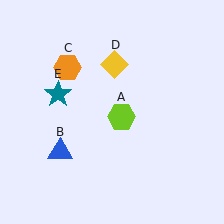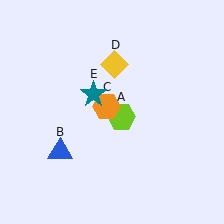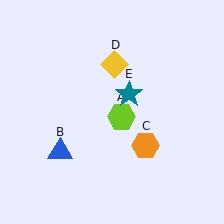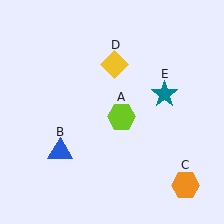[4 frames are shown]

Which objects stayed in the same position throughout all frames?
Lime hexagon (object A) and blue triangle (object B) and yellow diamond (object D) remained stationary.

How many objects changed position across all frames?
2 objects changed position: orange hexagon (object C), teal star (object E).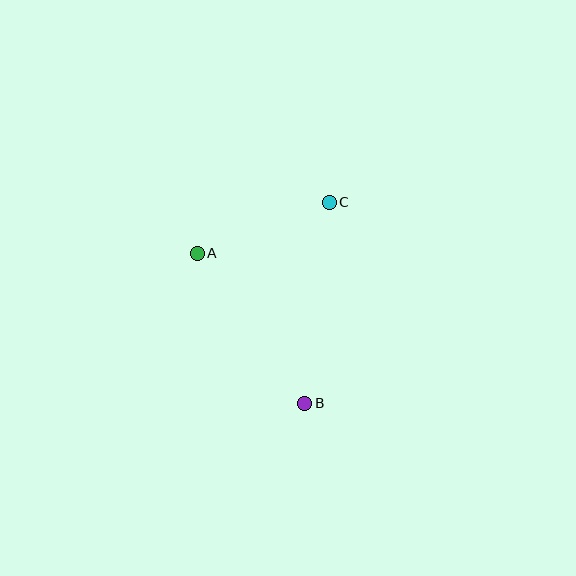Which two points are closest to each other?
Points A and C are closest to each other.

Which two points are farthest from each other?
Points B and C are farthest from each other.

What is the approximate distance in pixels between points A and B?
The distance between A and B is approximately 185 pixels.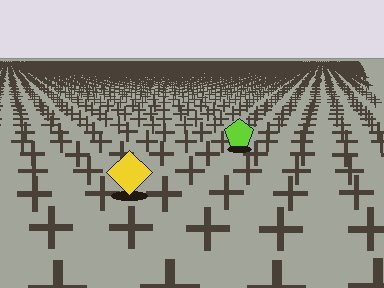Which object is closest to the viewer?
The yellow diamond is closest. The texture marks near it are larger and more spread out.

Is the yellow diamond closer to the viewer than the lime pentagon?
Yes. The yellow diamond is closer — you can tell from the texture gradient: the ground texture is coarser near it.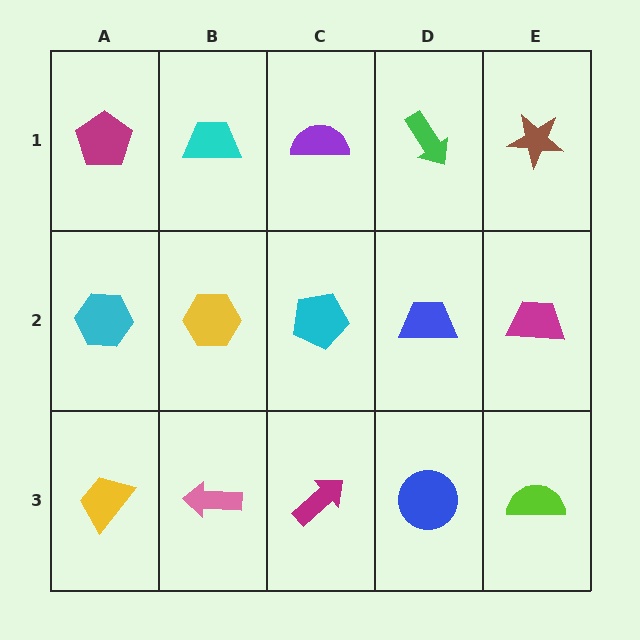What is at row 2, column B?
A yellow hexagon.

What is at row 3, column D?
A blue circle.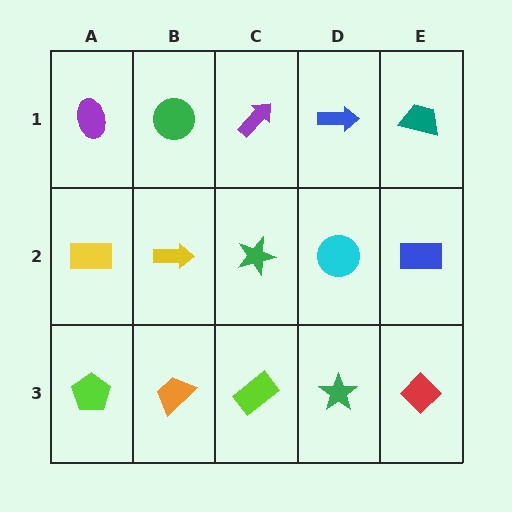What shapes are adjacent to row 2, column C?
A purple arrow (row 1, column C), a lime rectangle (row 3, column C), a yellow arrow (row 2, column B), a cyan circle (row 2, column D).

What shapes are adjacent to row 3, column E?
A blue rectangle (row 2, column E), a green star (row 3, column D).